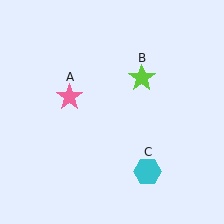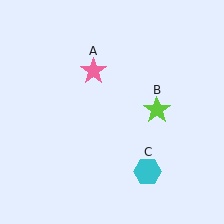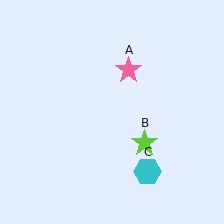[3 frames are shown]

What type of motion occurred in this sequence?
The pink star (object A), lime star (object B) rotated clockwise around the center of the scene.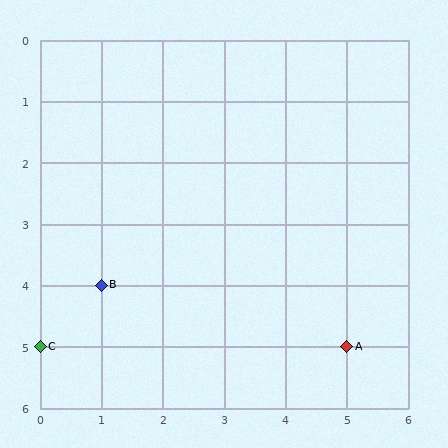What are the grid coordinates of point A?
Point A is at grid coordinates (5, 5).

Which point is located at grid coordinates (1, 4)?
Point B is at (1, 4).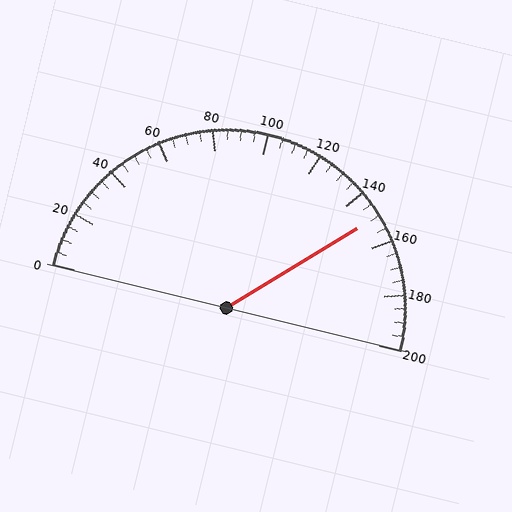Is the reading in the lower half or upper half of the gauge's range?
The reading is in the upper half of the range (0 to 200).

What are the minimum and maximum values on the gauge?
The gauge ranges from 0 to 200.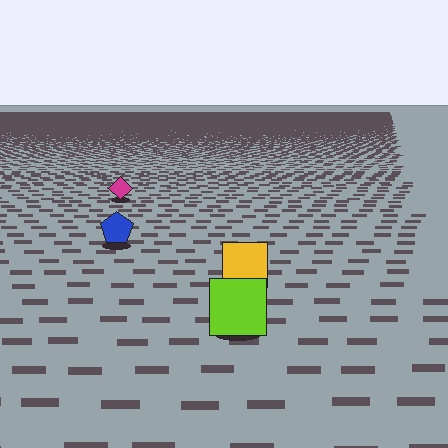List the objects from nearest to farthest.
From nearest to farthest: the lime square, the yellow square, the blue pentagon, the magenta diamond.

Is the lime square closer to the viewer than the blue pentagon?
Yes. The lime square is closer — you can tell from the texture gradient: the ground texture is coarser near it.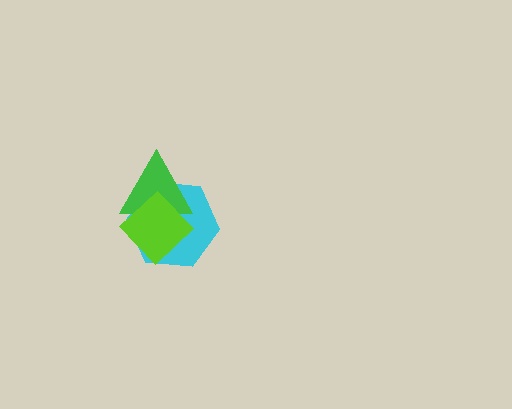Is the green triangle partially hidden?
Yes, it is partially covered by another shape.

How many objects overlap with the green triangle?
2 objects overlap with the green triangle.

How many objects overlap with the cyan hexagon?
2 objects overlap with the cyan hexagon.